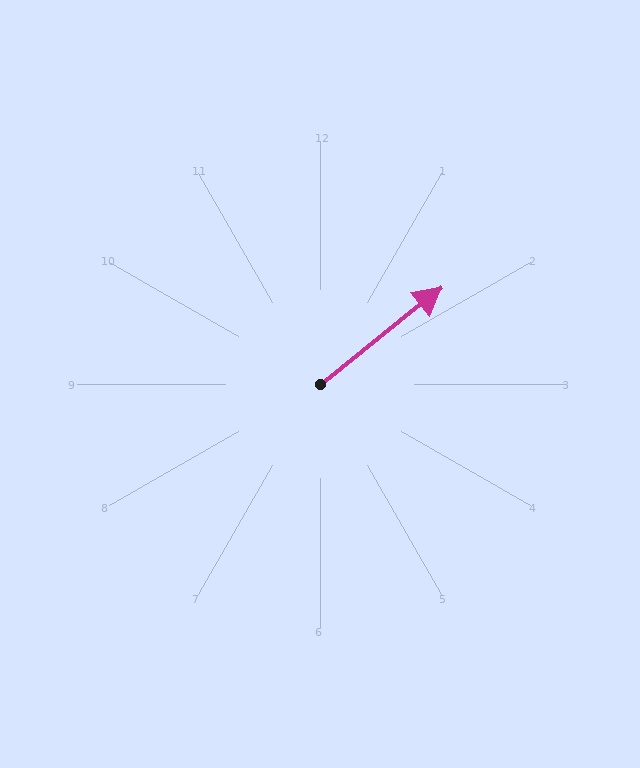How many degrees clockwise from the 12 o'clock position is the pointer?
Approximately 51 degrees.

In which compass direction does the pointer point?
Northeast.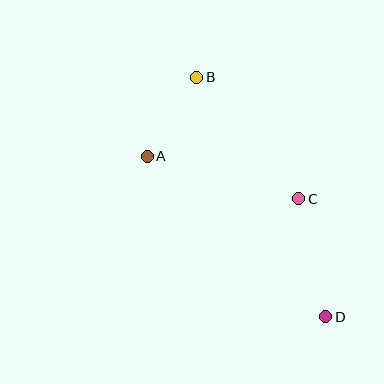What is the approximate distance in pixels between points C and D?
The distance between C and D is approximately 121 pixels.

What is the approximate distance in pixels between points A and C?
The distance between A and C is approximately 157 pixels.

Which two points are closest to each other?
Points A and B are closest to each other.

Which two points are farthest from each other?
Points B and D are farthest from each other.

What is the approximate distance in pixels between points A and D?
The distance between A and D is approximately 240 pixels.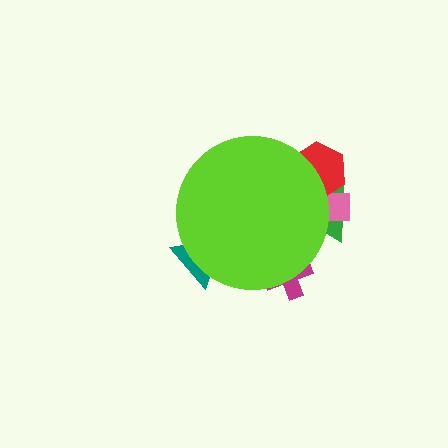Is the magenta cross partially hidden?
Yes, the magenta cross is partially hidden behind the lime circle.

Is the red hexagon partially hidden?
Yes, the red hexagon is partially hidden behind the lime circle.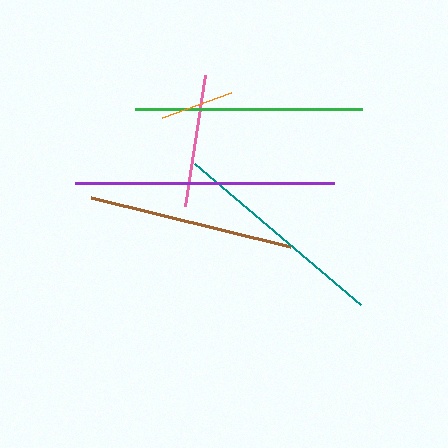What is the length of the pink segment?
The pink segment is approximately 133 pixels long.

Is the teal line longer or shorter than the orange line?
The teal line is longer than the orange line.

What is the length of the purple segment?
The purple segment is approximately 259 pixels long.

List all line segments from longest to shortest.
From longest to shortest: purple, green, teal, brown, pink, orange.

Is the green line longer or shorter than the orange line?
The green line is longer than the orange line.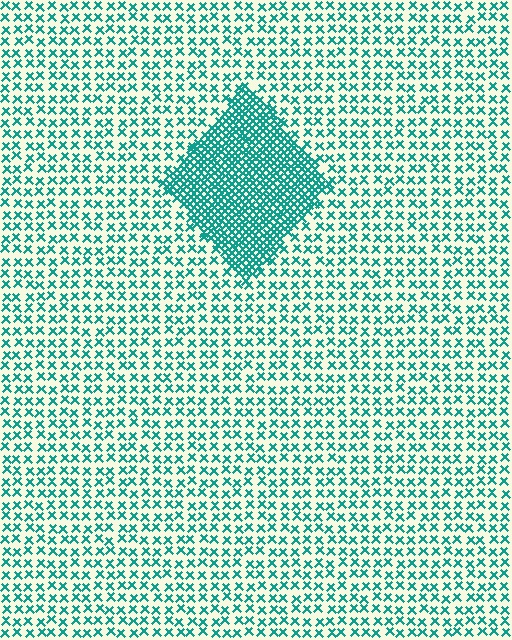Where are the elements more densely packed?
The elements are more densely packed inside the diamond boundary.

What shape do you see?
I see a diamond.